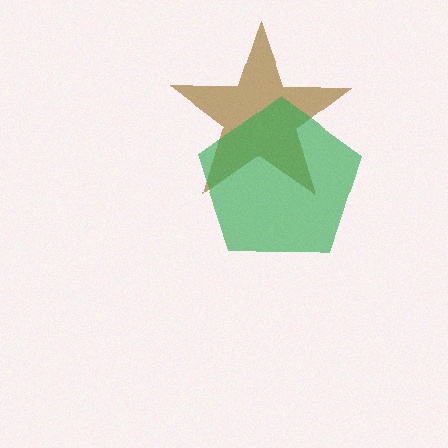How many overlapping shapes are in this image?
There are 2 overlapping shapes in the image.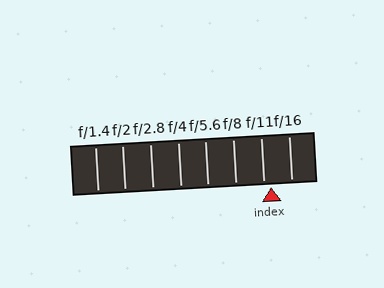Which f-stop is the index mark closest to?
The index mark is closest to f/11.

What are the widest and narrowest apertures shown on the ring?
The widest aperture shown is f/1.4 and the narrowest is f/16.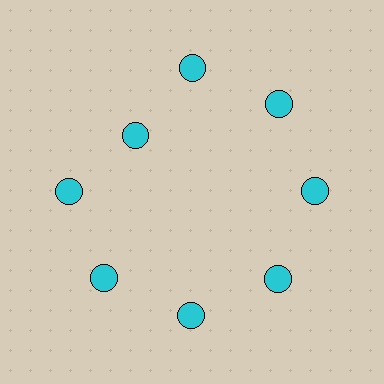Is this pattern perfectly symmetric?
No. The 8 cyan circles are arranged in a ring, but one element near the 10 o'clock position is pulled inward toward the center, breaking the 8-fold rotational symmetry.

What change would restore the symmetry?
The symmetry would be restored by moving it outward, back onto the ring so that all 8 circles sit at equal angles and equal distance from the center.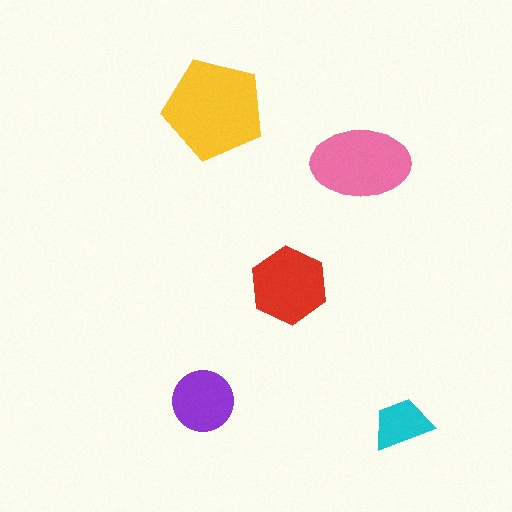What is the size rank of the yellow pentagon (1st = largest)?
1st.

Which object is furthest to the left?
The purple circle is leftmost.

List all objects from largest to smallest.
The yellow pentagon, the pink ellipse, the red hexagon, the purple circle, the cyan trapezoid.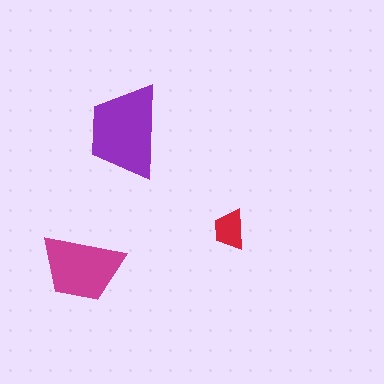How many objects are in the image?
There are 3 objects in the image.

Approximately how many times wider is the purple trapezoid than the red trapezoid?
About 2.5 times wider.